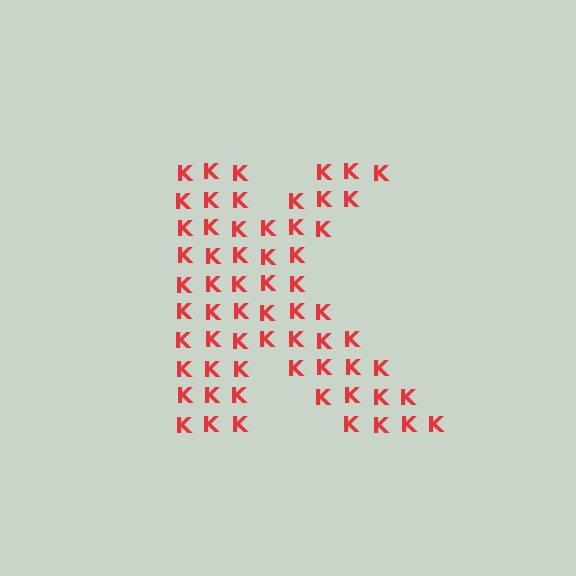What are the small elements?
The small elements are letter K's.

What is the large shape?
The large shape is the letter K.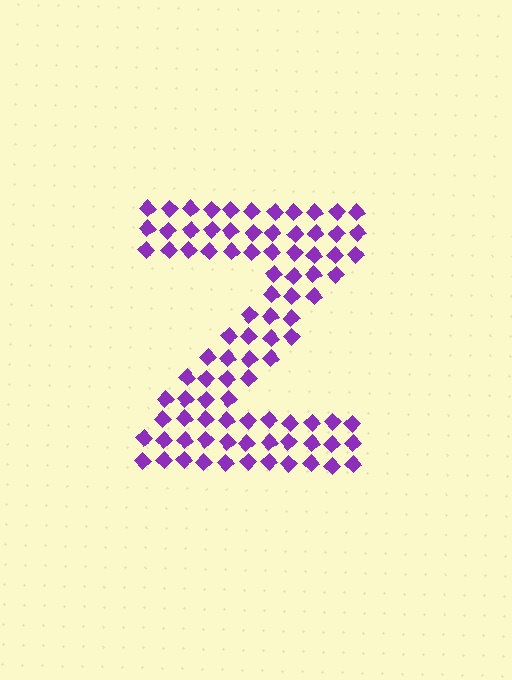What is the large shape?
The large shape is the letter Z.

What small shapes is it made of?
It is made of small diamonds.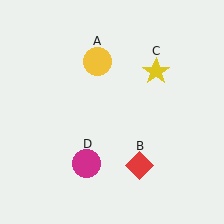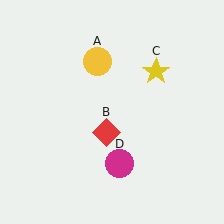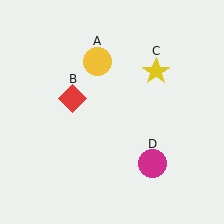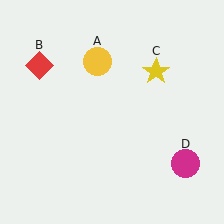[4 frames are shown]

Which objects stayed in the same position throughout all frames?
Yellow circle (object A) and yellow star (object C) remained stationary.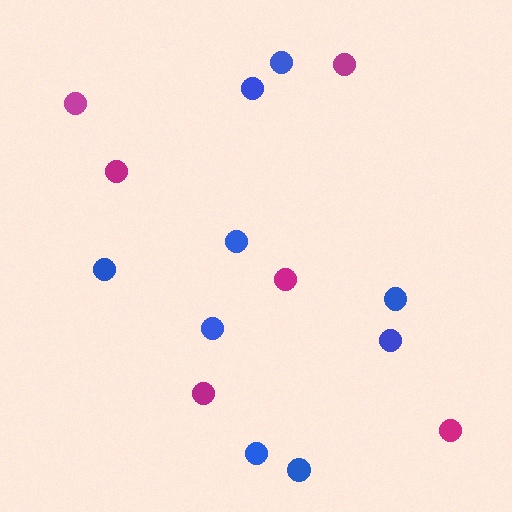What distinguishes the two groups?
There are 2 groups: one group of blue circles (9) and one group of magenta circles (6).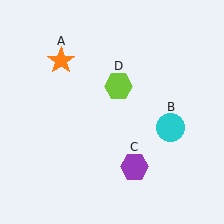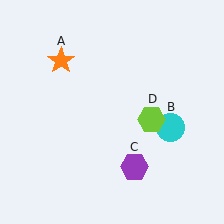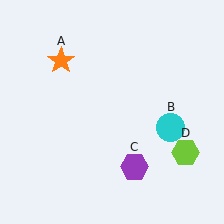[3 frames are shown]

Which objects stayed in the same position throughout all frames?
Orange star (object A) and cyan circle (object B) and purple hexagon (object C) remained stationary.